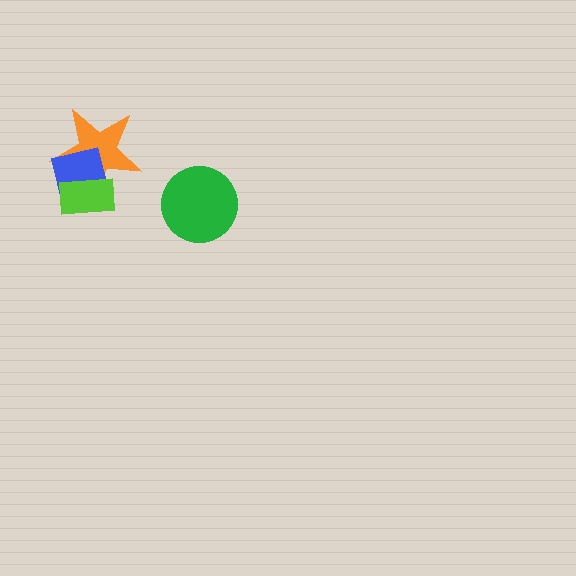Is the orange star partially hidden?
Yes, it is partially covered by another shape.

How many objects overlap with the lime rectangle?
2 objects overlap with the lime rectangle.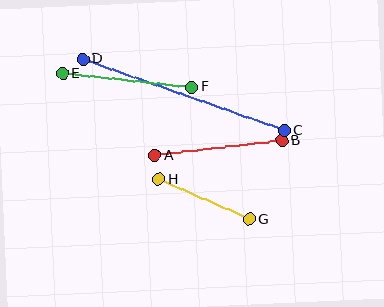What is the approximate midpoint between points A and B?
The midpoint is at approximately (218, 148) pixels.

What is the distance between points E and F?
The distance is approximately 130 pixels.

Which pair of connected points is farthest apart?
Points C and D are farthest apart.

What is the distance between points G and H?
The distance is approximately 99 pixels.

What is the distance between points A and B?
The distance is approximately 127 pixels.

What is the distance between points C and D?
The distance is approximately 214 pixels.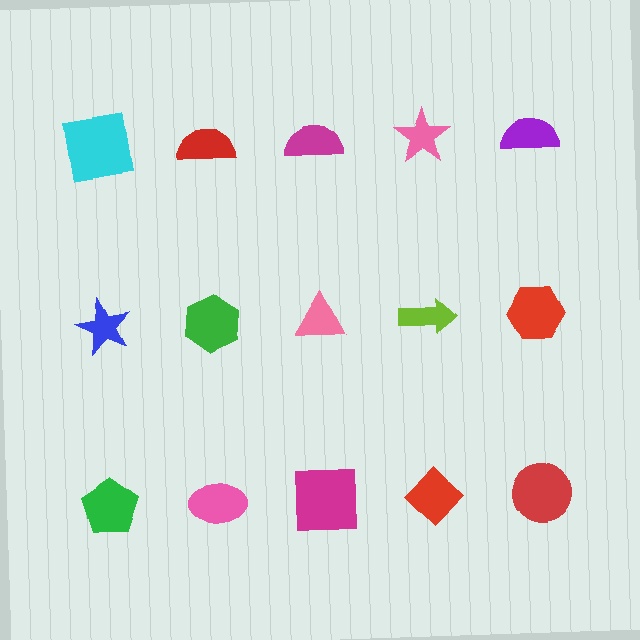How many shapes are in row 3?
5 shapes.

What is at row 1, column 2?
A red semicircle.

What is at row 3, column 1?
A green pentagon.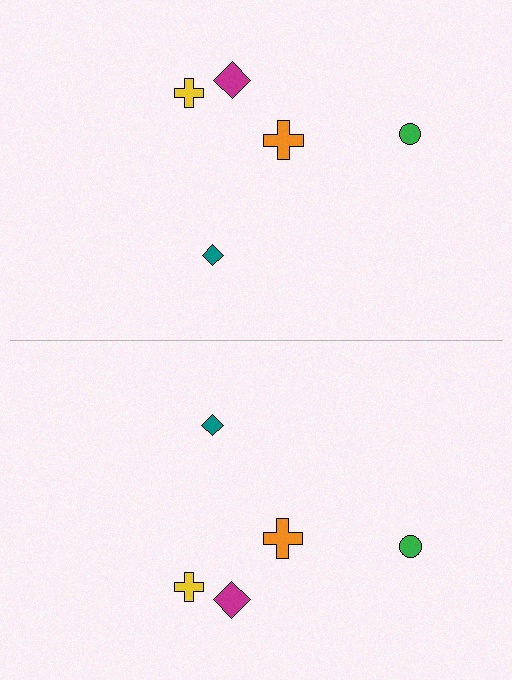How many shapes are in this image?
There are 10 shapes in this image.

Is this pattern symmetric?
Yes, this pattern has bilateral (reflection) symmetry.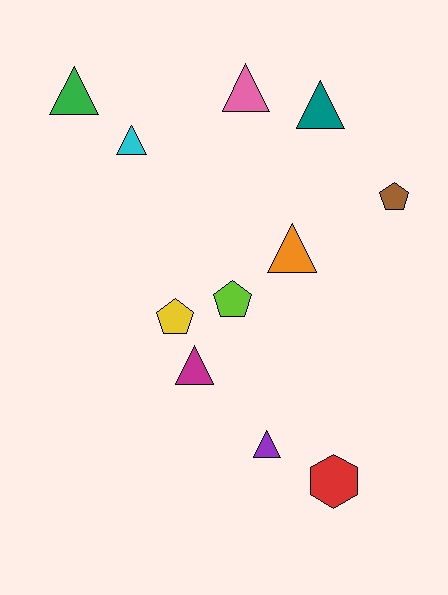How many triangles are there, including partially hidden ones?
There are 7 triangles.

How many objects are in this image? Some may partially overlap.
There are 11 objects.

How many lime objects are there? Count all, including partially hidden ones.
There is 1 lime object.